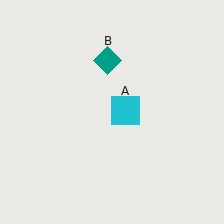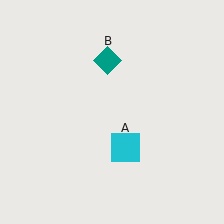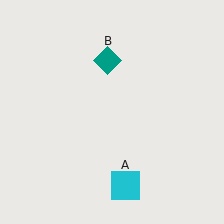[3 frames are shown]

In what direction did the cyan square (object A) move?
The cyan square (object A) moved down.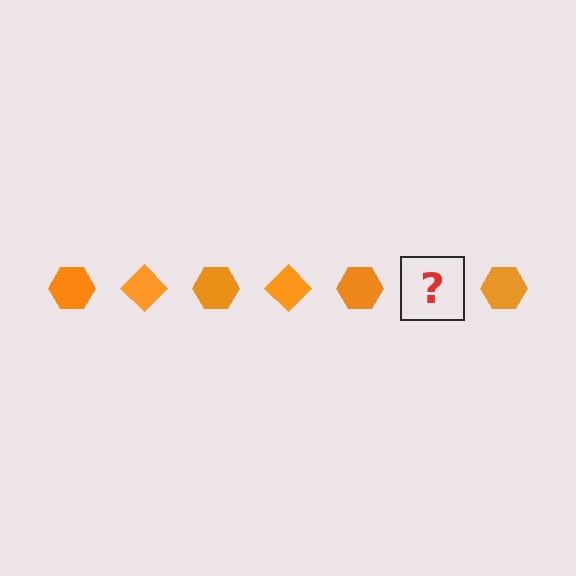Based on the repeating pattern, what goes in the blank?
The blank should be an orange diamond.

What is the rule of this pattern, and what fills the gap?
The rule is that the pattern cycles through hexagon, diamond shapes in orange. The gap should be filled with an orange diamond.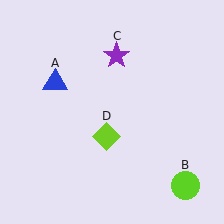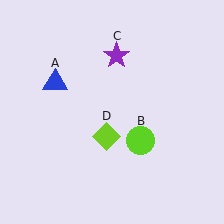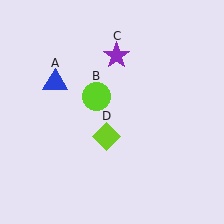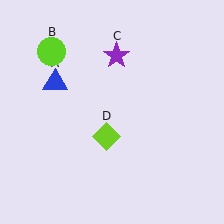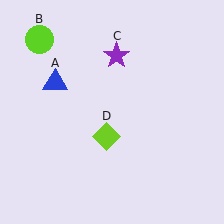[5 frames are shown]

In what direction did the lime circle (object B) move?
The lime circle (object B) moved up and to the left.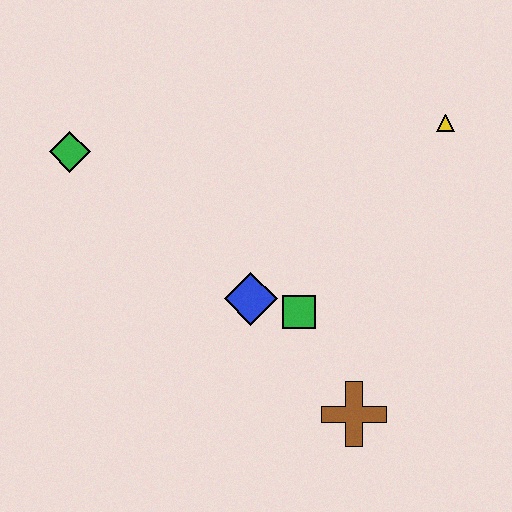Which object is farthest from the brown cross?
The green diamond is farthest from the brown cross.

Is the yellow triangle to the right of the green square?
Yes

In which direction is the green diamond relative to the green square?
The green diamond is to the left of the green square.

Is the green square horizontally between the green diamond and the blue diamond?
No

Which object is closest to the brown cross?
The green square is closest to the brown cross.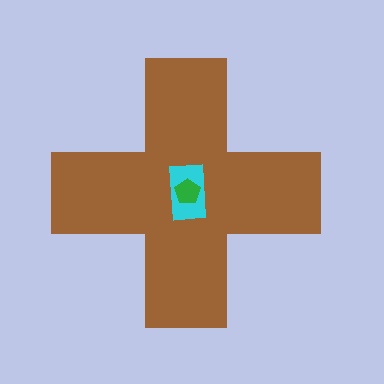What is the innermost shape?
The green pentagon.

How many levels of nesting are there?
3.